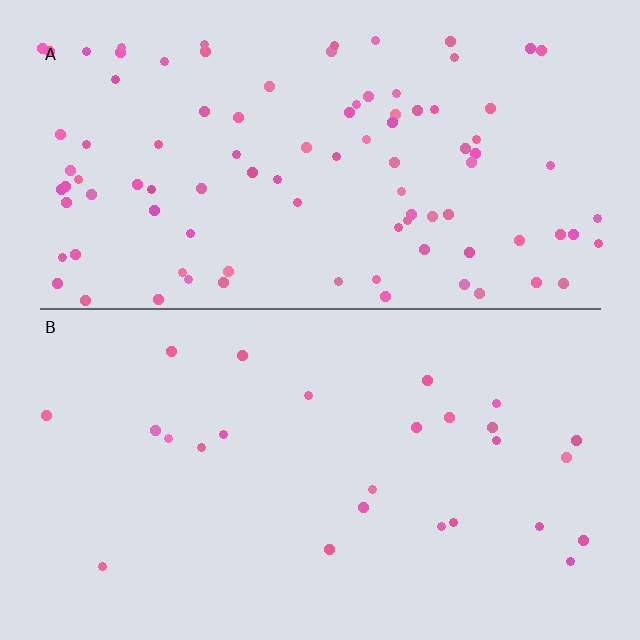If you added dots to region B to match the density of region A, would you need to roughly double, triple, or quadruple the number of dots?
Approximately quadruple.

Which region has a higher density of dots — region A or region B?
A (the top).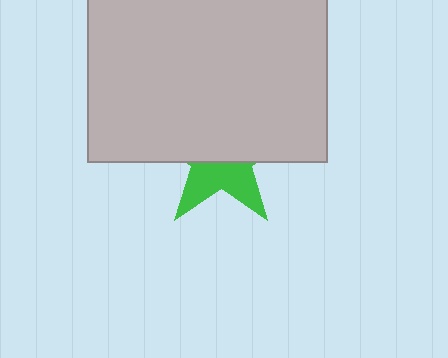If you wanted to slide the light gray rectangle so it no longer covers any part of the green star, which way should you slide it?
Slide it up — that is the most direct way to separate the two shapes.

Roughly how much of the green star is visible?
A small part of it is visible (roughly 39%).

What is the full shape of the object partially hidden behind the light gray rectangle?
The partially hidden object is a green star.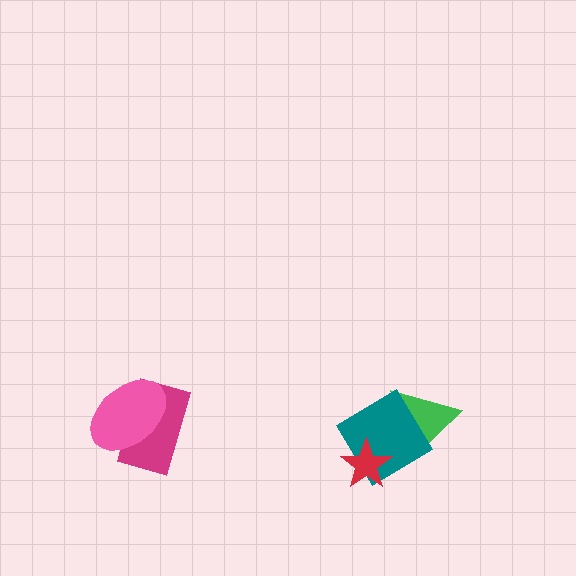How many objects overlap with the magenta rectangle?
1 object overlaps with the magenta rectangle.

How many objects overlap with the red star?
1 object overlaps with the red star.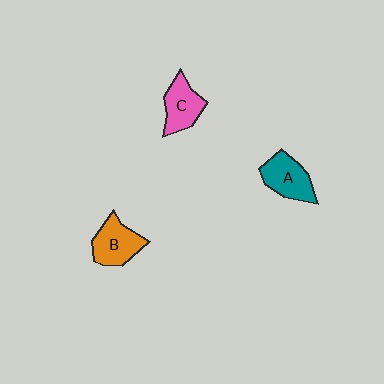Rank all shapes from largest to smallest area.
From largest to smallest: B (orange), A (teal), C (pink).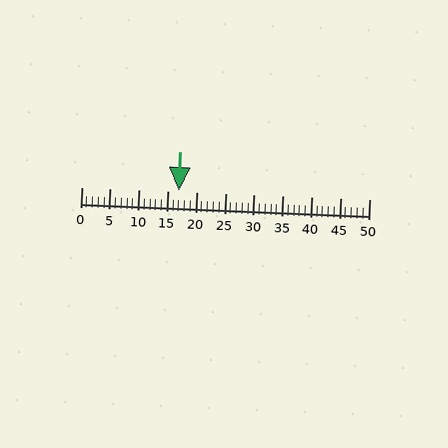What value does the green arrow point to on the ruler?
The green arrow points to approximately 17.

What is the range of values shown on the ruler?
The ruler shows values from 0 to 50.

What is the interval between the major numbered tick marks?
The major tick marks are spaced 5 units apart.